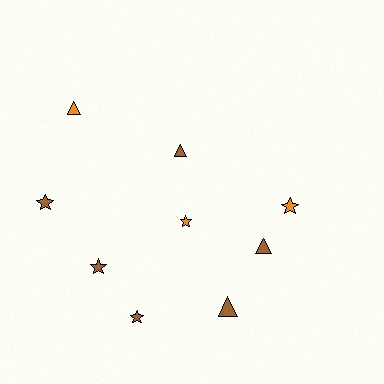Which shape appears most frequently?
Star, with 5 objects.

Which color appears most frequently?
Brown, with 6 objects.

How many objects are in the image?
There are 9 objects.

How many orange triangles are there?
There is 1 orange triangle.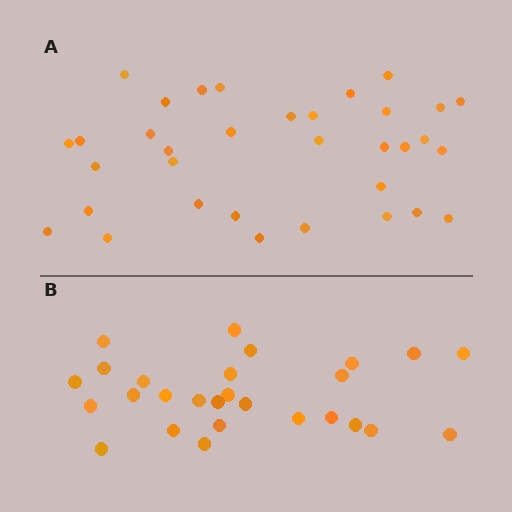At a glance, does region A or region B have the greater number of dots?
Region A (the top region) has more dots.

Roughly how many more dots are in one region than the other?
Region A has roughly 8 or so more dots than region B.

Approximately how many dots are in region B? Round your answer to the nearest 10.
About 30 dots. (The exact count is 27, which rounds to 30.)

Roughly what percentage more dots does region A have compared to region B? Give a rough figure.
About 25% more.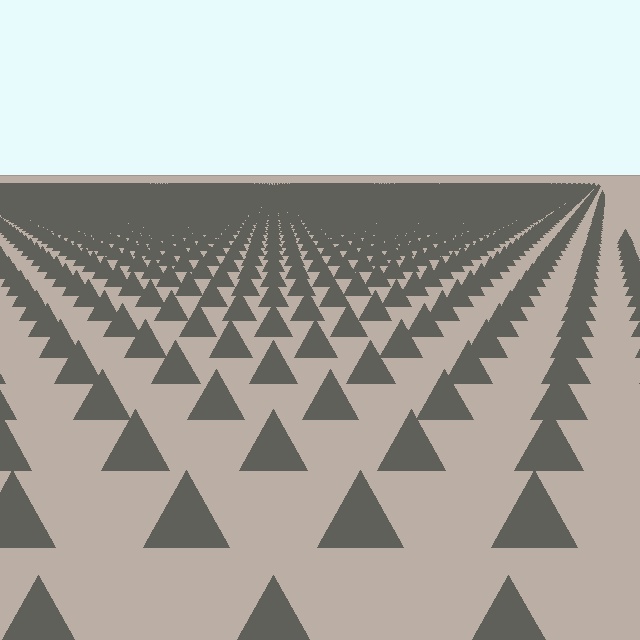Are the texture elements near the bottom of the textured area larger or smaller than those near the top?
Larger. Near the bottom, elements are closer to the viewer and appear at a bigger on-screen size.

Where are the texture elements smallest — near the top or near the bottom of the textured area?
Near the top.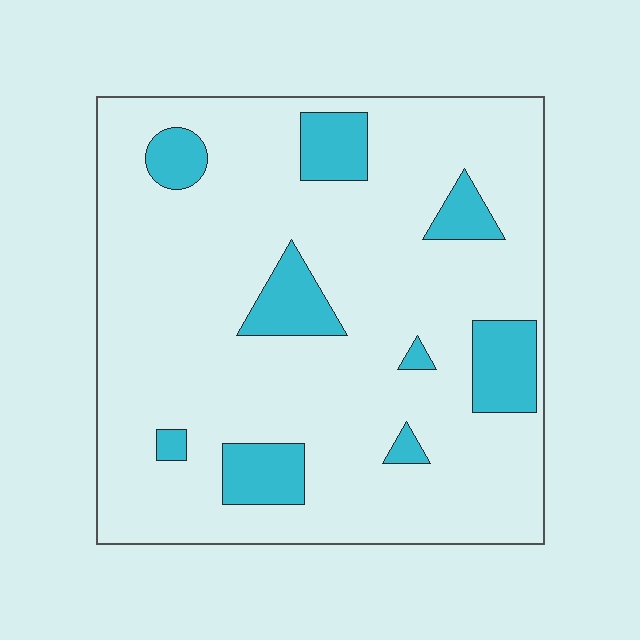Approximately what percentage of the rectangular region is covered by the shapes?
Approximately 15%.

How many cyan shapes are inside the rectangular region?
9.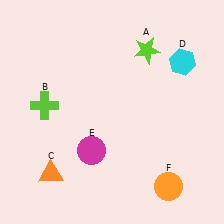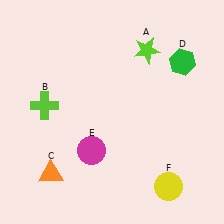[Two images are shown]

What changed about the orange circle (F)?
In Image 1, F is orange. In Image 2, it changed to yellow.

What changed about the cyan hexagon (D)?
In Image 1, D is cyan. In Image 2, it changed to green.